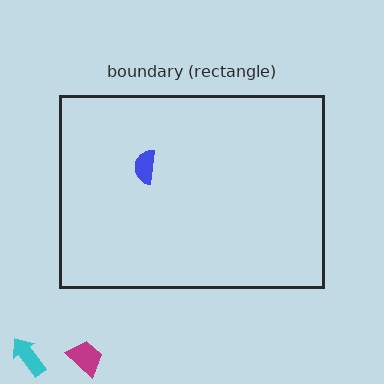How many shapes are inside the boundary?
1 inside, 2 outside.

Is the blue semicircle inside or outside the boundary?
Inside.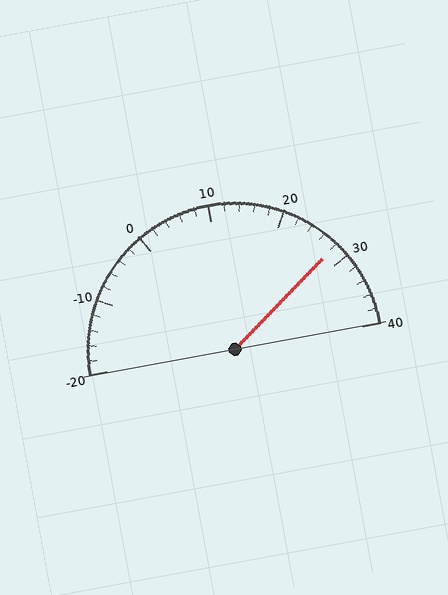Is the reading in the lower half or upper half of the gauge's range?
The reading is in the upper half of the range (-20 to 40).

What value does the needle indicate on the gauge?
The needle indicates approximately 28.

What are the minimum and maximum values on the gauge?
The gauge ranges from -20 to 40.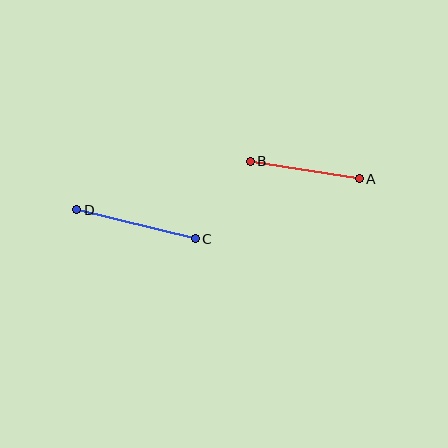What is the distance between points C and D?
The distance is approximately 122 pixels.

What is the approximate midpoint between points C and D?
The midpoint is at approximately (136, 224) pixels.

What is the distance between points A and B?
The distance is approximately 110 pixels.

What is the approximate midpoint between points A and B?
The midpoint is at approximately (305, 170) pixels.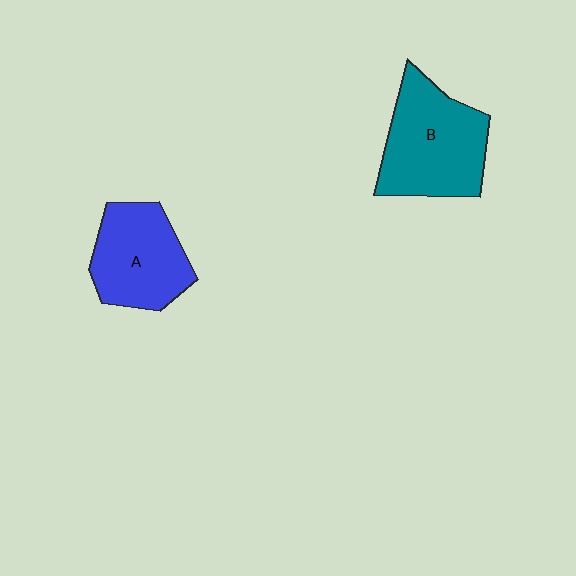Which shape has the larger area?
Shape B (teal).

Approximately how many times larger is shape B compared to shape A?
Approximately 1.2 times.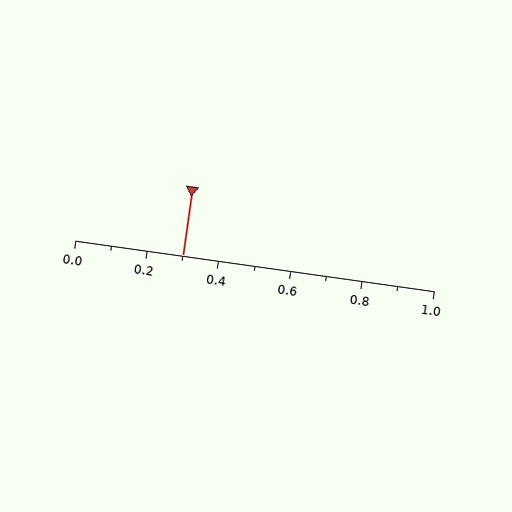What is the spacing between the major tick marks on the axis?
The major ticks are spaced 0.2 apart.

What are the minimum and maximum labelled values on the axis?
The axis runs from 0.0 to 1.0.